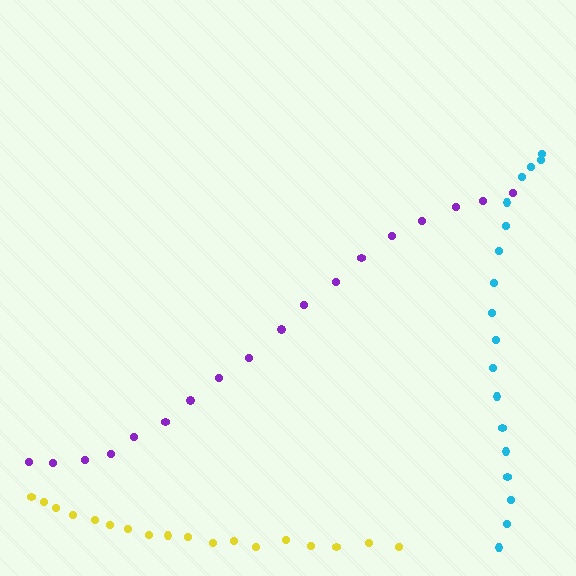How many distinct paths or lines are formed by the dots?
There are 3 distinct paths.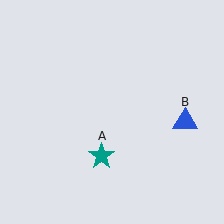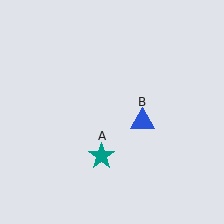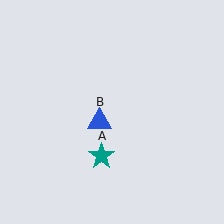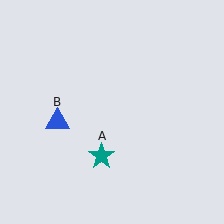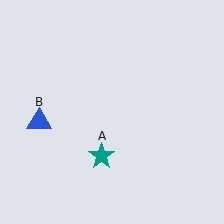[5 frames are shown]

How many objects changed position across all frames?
1 object changed position: blue triangle (object B).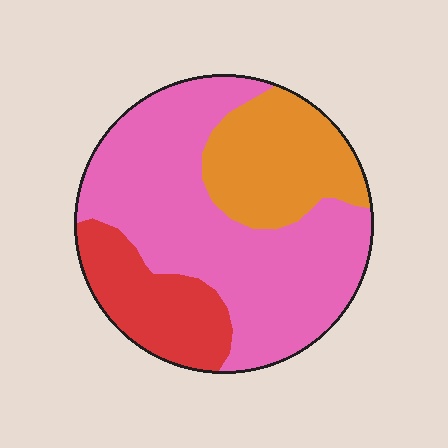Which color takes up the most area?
Pink, at roughly 60%.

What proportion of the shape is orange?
Orange takes up about one quarter (1/4) of the shape.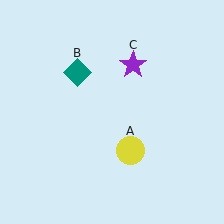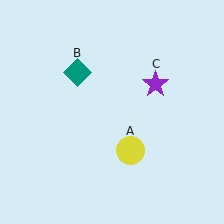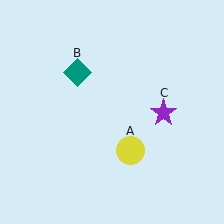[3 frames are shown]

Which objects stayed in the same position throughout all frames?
Yellow circle (object A) and teal diamond (object B) remained stationary.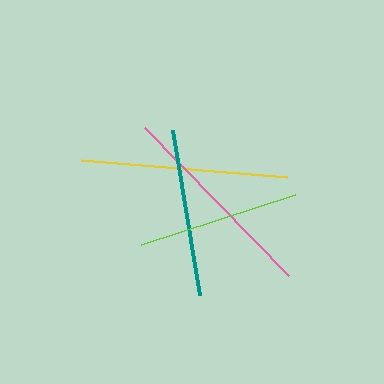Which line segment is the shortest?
The lime line is the shortest at approximately 162 pixels.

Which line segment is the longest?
The yellow line is the longest at approximately 207 pixels.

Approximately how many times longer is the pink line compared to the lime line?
The pink line is approximately 1.3 times the length of the lime line.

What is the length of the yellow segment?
The yellow segment is approximately 207 pixels long.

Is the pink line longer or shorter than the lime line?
The pink line is longer than the lime line.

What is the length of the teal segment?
The teal segment is approximately 167 pixels long.